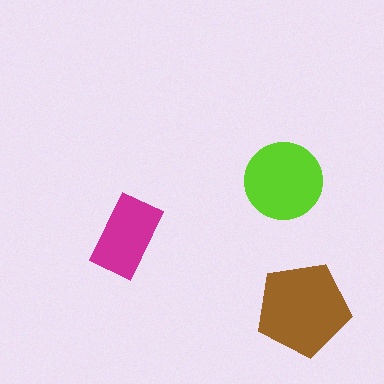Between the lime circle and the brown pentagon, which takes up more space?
The brown pentagon.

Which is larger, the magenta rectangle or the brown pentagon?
The brown pentagon.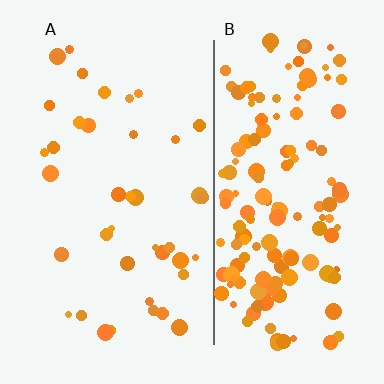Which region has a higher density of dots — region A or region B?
B (the right).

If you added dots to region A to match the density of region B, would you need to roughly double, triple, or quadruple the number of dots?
Approximately quadruple.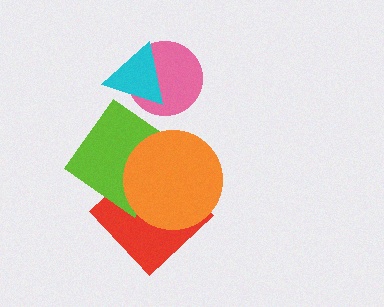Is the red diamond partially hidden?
Yes, it is partially covered by another shape.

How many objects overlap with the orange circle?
2 objects overlap with the orange circle.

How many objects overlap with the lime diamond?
2 objects overlap with the lime diamond.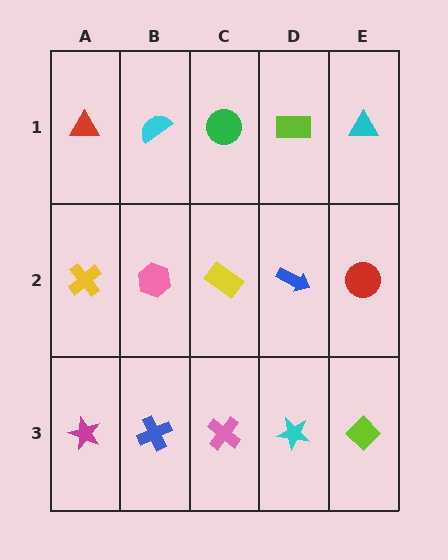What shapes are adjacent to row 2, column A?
A red triangle (row 1, column A), a magenta star (row 3, column A), a pink hexagon (row 2, column B).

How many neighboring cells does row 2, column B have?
4.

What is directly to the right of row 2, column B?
A yellow rectangle.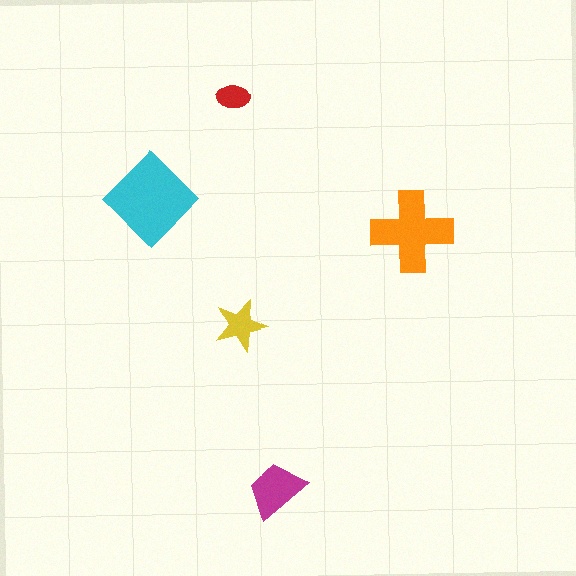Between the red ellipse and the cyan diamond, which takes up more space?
The cyan diamond.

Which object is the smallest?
The red ellipse.